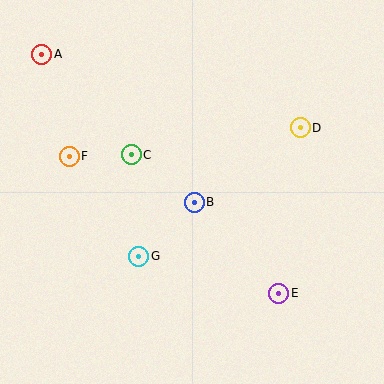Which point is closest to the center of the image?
Point B at (194, 202) is closest to the center.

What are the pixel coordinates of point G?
Point G is at (139, 256).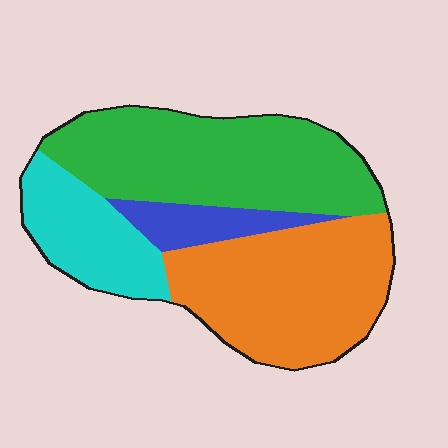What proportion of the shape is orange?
Orange takes up between a quarter and a half of the shape.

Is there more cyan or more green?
Green.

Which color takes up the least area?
Blue, at roughly 10%.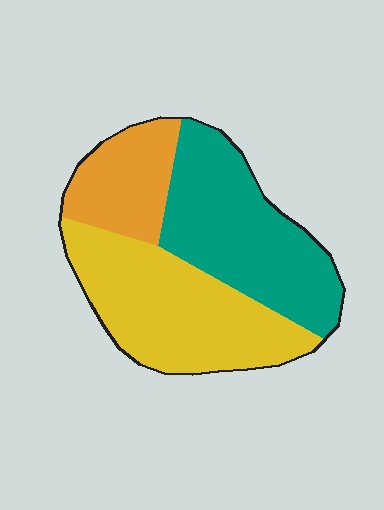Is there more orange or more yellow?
Yellow.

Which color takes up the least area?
Orange, at roughly 20%.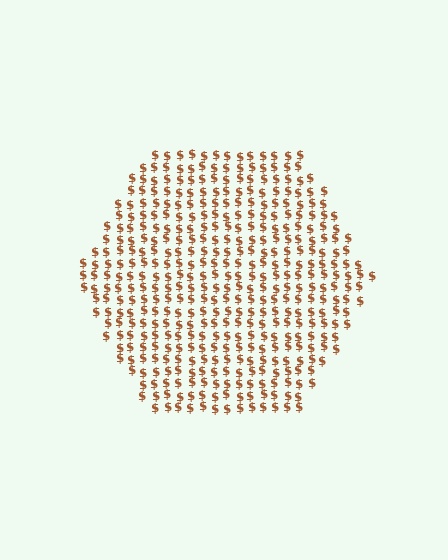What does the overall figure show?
The overall figure shows a hexagon.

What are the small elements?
The small elements are dollar signs.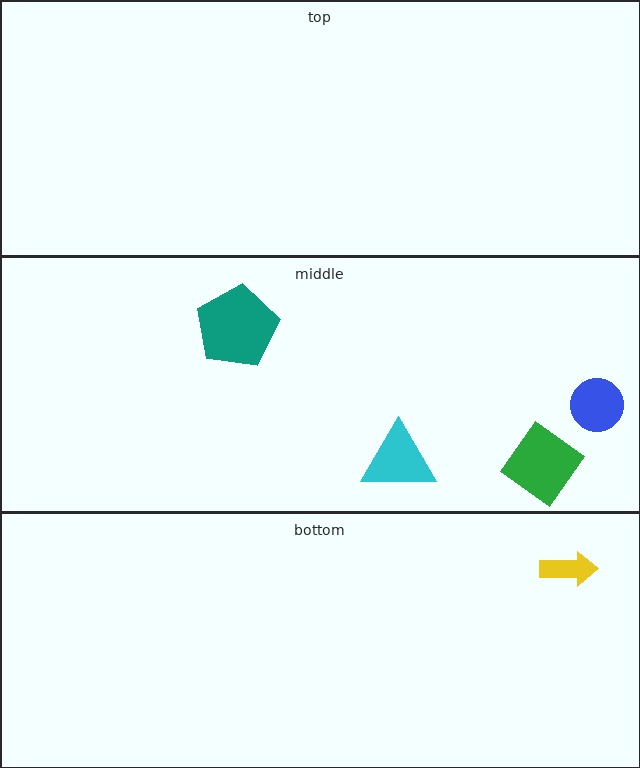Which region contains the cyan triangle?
The middle region.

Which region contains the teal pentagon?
The middle region.